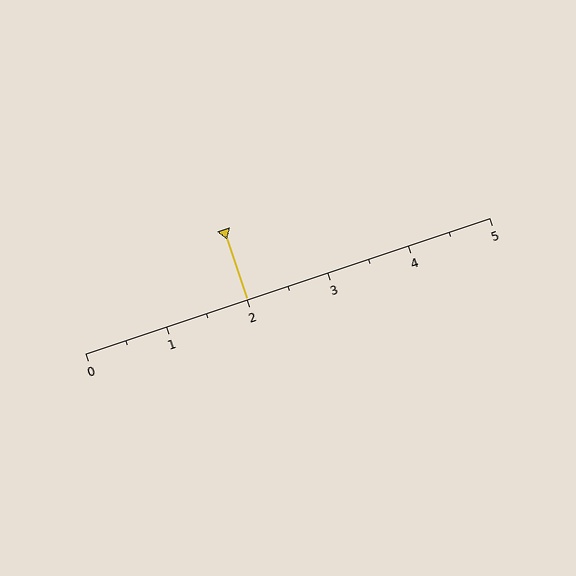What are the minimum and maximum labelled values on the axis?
The axis runs from 0 to 5.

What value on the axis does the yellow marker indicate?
The marker indicates approximately 2.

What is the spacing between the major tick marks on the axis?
The major ticks are spaced 1 apart.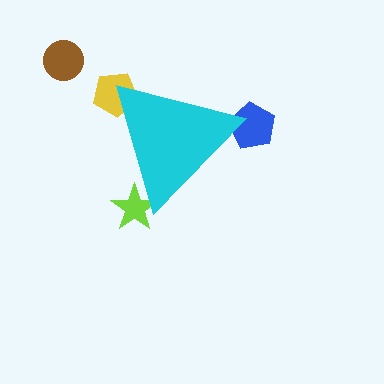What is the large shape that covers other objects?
A cyan triangle.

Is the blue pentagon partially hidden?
Yes, the blue pentagon is partially hidden behind the cyan triangle.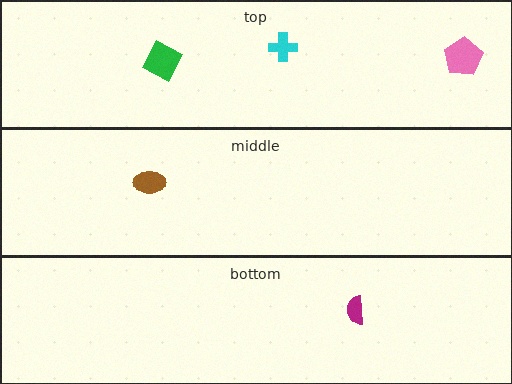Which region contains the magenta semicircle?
The bottom region.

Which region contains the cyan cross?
The top region.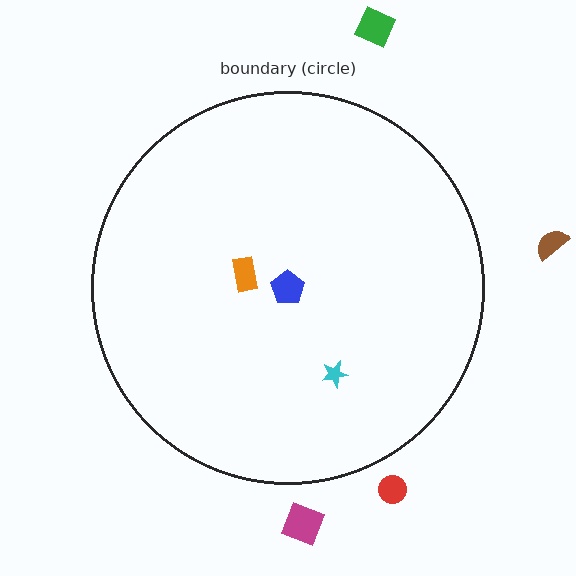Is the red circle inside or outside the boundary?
Outside.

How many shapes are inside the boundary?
3 inside, 4 outside.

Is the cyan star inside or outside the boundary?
Inside.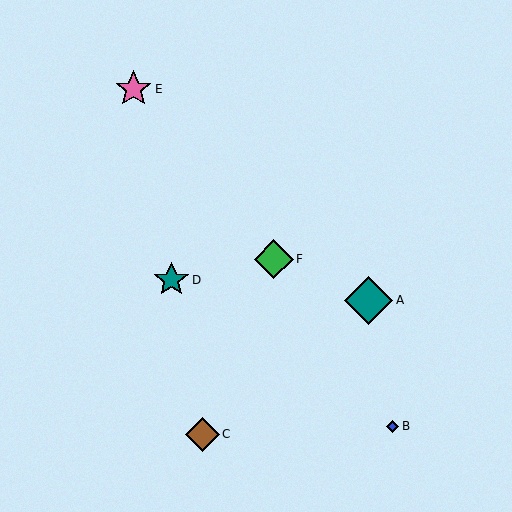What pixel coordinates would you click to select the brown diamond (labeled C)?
Click at (202, 434) to select the brown diamond C.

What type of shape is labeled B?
Shape B is a blue diamond.